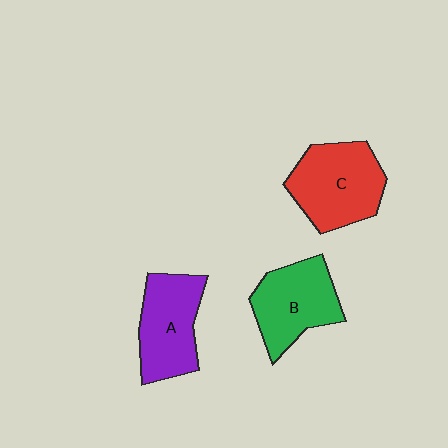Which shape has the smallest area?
Shape B (green).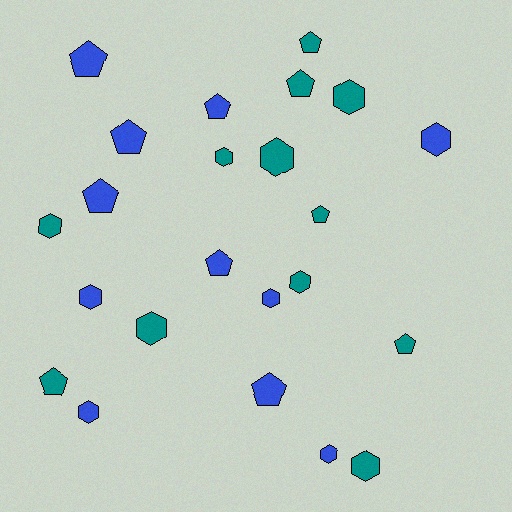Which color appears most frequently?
Teal, with 12 objects.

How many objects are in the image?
There are 23 objects.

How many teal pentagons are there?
There are 5 teal pentagons.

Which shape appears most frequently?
Hexagon, with 12 objects.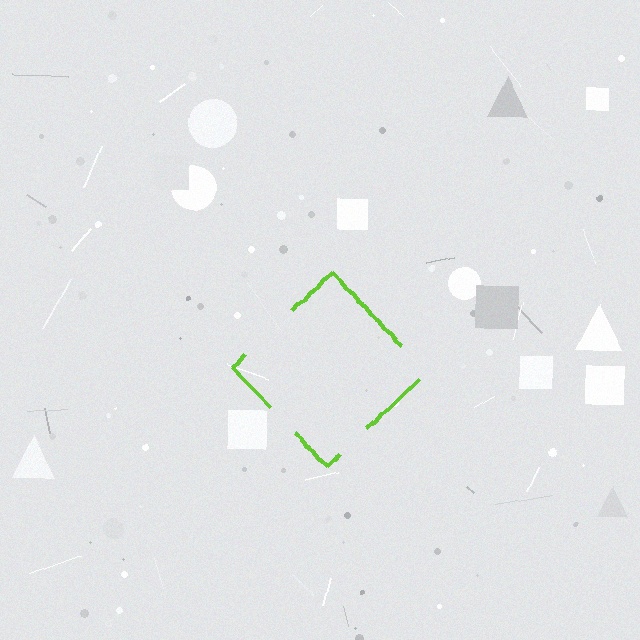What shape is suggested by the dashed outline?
The dashed outline suggests a diamond.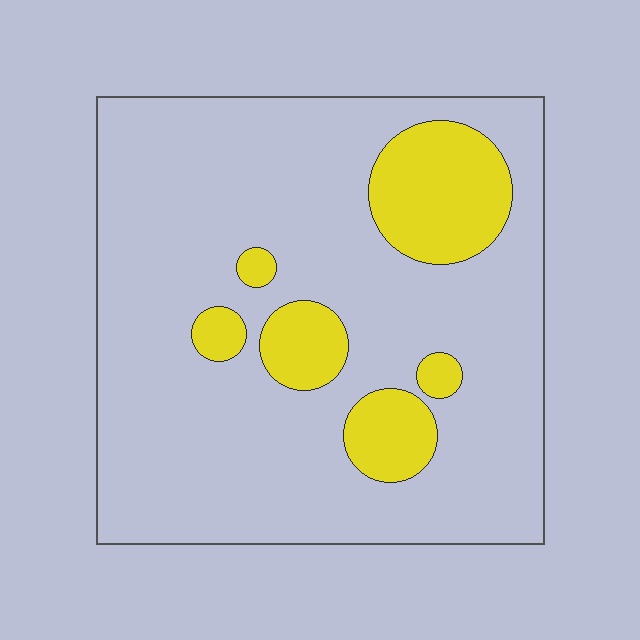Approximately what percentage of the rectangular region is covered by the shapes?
Approximately 20%.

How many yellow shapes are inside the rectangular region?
6.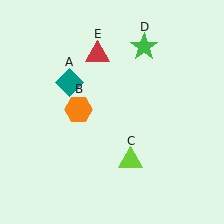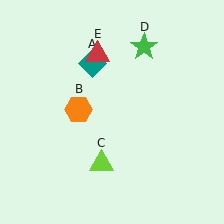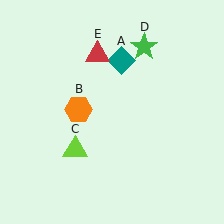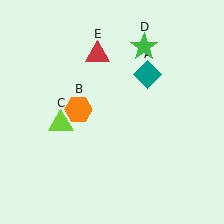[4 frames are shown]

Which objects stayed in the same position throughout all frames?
Orange hexagon (object B) and green star (object D) and red triangle (object E) remained stationary.